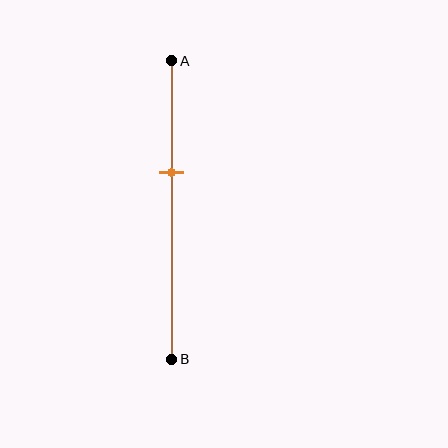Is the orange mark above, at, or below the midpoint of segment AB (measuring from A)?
The orange mark is above the midpoint of segment AB.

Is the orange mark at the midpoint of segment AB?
No, the mark is at about 40% from A, not at the 50% midpoint.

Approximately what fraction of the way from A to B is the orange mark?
The orange mark is approximately 40% of the way from A to B.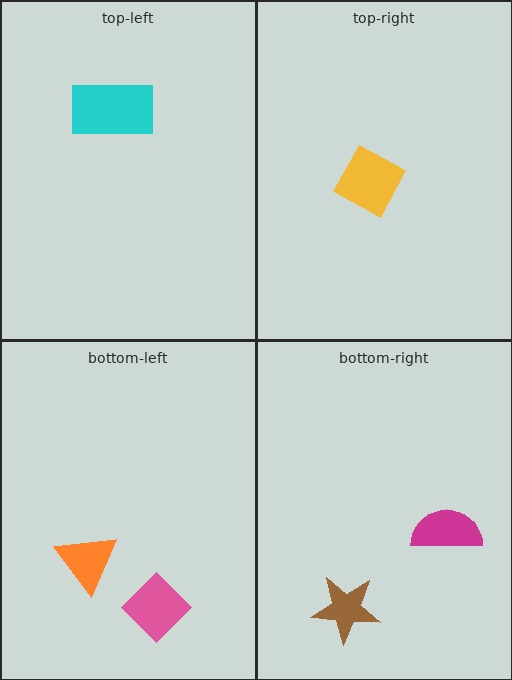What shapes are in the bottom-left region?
The orange triangle, the pink diamond.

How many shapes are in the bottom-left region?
2.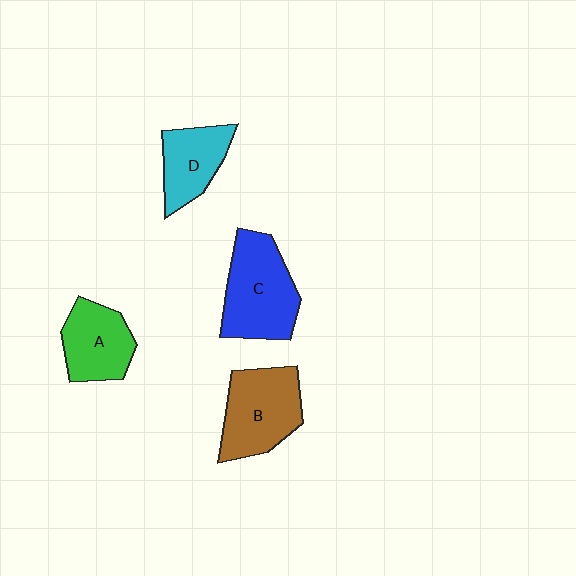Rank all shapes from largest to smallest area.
From largest to smallest: C (blue), B (brown), A (green), D (cyan).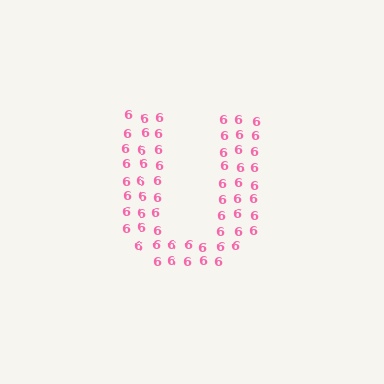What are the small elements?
The small elements are digit 6's.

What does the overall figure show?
The overall figure shows the letter U.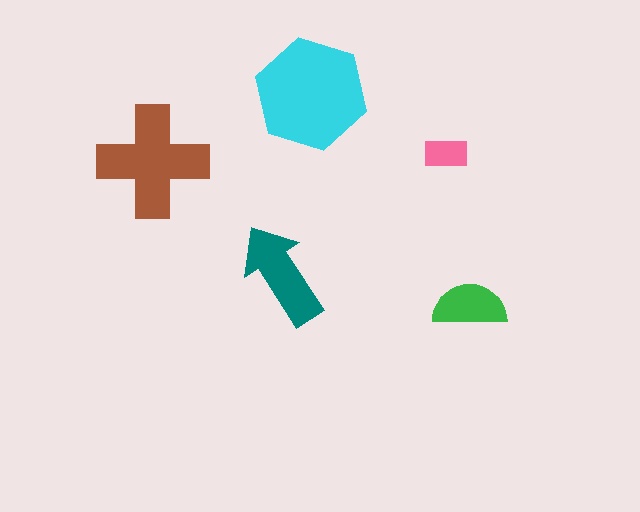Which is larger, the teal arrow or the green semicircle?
The teal arrow.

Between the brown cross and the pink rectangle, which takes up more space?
The brown cross.